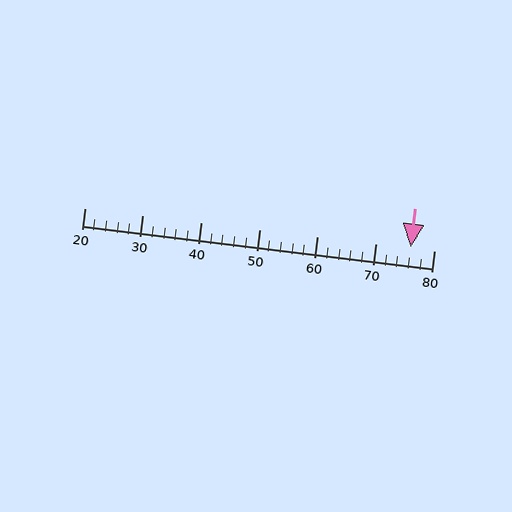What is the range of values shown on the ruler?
The ruler shows values from 20 to 80.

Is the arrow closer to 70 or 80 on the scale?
The arrow is closer to 80.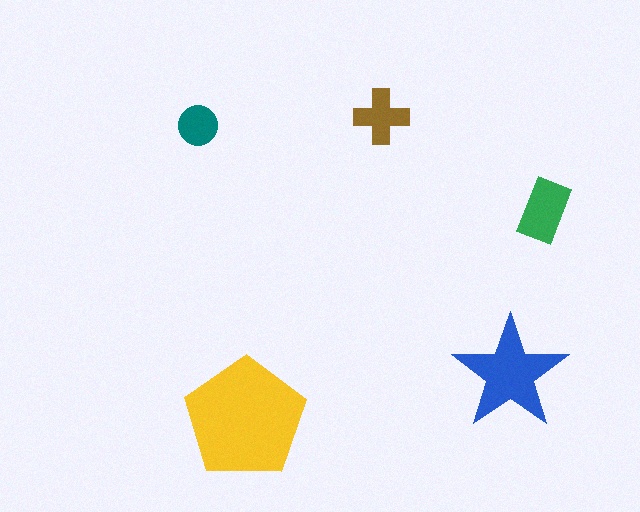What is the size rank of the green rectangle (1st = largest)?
3rd.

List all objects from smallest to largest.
The teal circle, the brown cross, the green rectangle, the blue star, the yellow pentagon.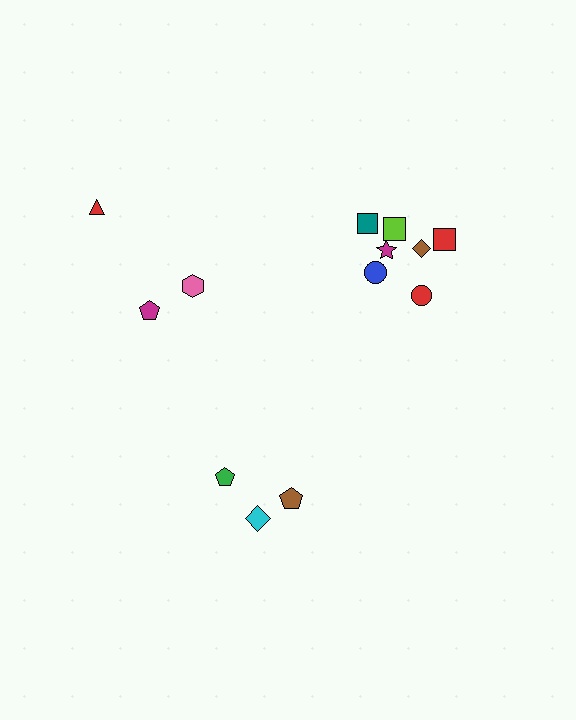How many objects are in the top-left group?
There are 3 objects.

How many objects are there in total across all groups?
There are 13 objects.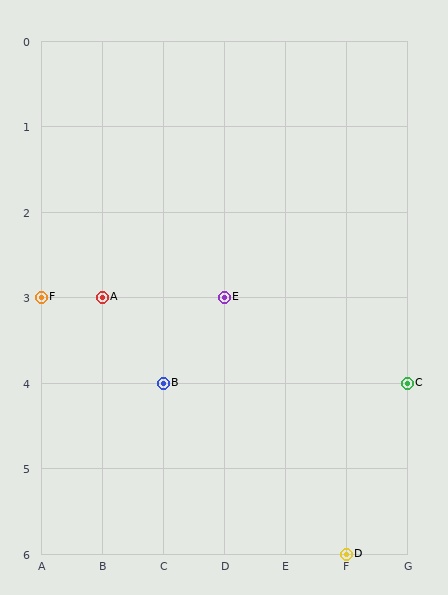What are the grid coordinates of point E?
Point E is at grid coordinates (D, 3).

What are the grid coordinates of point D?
Point D is at grid coordinates (F, 6).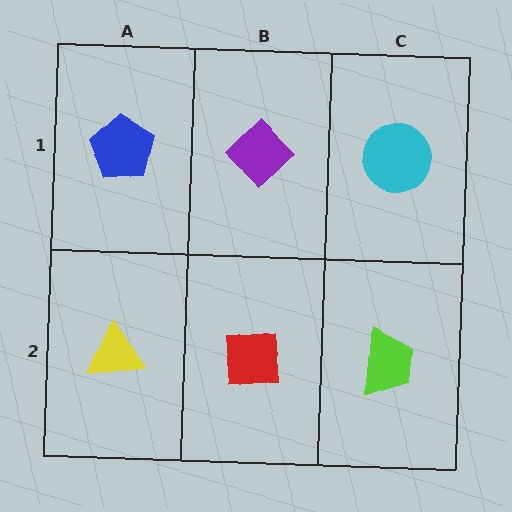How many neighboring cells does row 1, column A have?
2.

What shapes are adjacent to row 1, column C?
A lime trapezoid (row 2, column C), a purple diamond (row 1, column B).